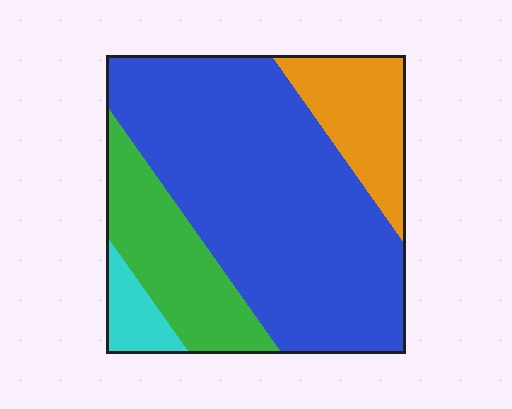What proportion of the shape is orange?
Orange covers around 15% of the shape.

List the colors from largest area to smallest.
From largest to smallest: blue, green, orange, cyan.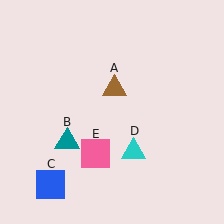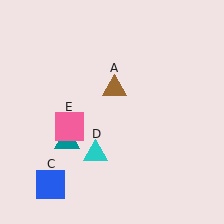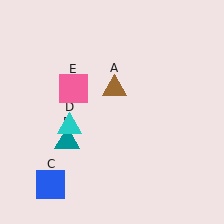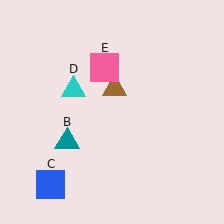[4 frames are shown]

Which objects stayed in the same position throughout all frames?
Brown triangle (object A) and teal triangle (object B) and blue square (object C) remained stationary.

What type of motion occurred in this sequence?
The cyan triangle (object D), pink square (object E) rotated clockwise around the center of the scene.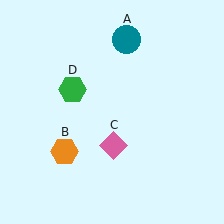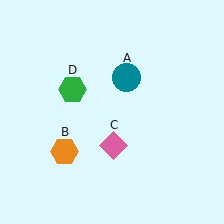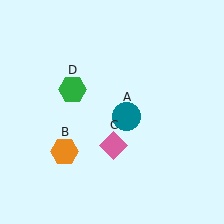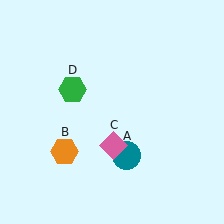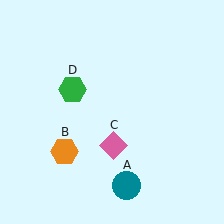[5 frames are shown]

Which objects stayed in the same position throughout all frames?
Orange hexagon (object B) and pink diamond (object C) and green hexagon (object D) remained stationary.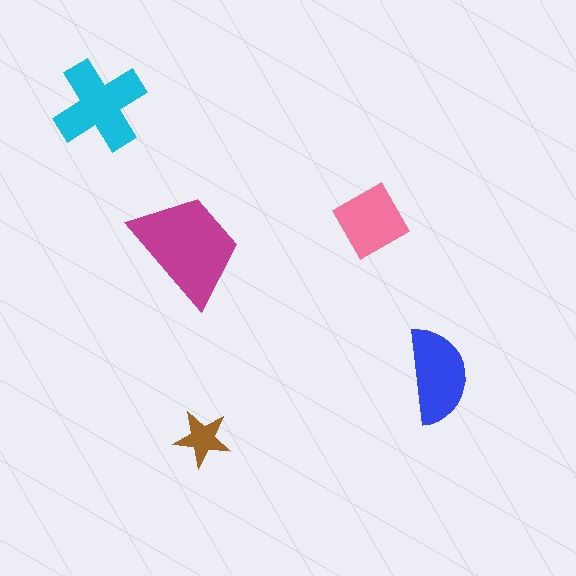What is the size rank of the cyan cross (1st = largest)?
2nd.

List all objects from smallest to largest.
The brown star, the pink diamond, the blue semicircle, the cyan cross, the magenta trapezoid.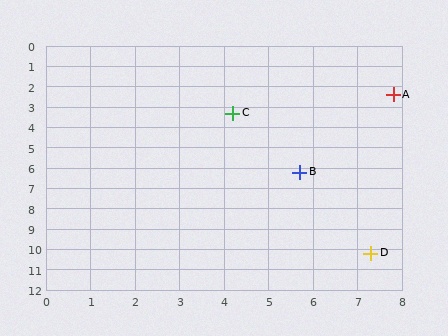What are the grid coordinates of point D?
Point D is at approximately (7.3, 10.2).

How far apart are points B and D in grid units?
Points B and D are about 4.3 grid units apart.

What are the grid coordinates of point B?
Point B is at approximately (5.7, 6.2).